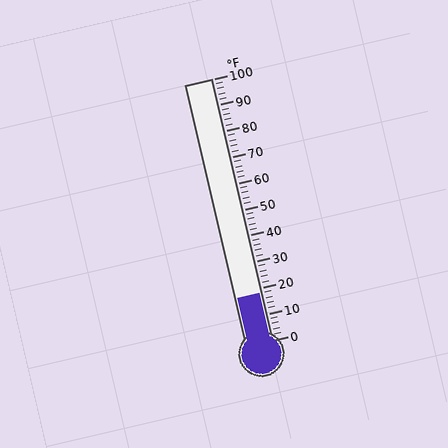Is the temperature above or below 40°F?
The temperature is below 40°F.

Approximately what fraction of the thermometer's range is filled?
The thermometer is filled to approximately 20% of its range.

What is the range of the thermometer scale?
The thermometer scale ranges from 0°F to 100°F.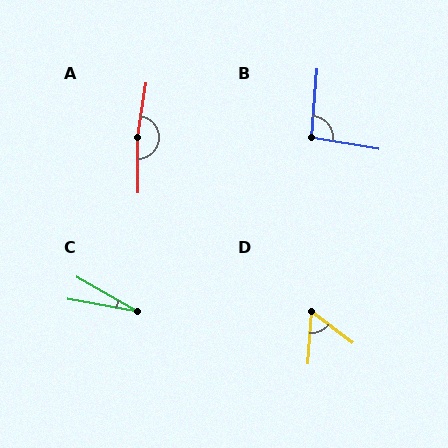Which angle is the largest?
A, at approximately 170 degrees.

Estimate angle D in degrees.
Approximately 57 degrees.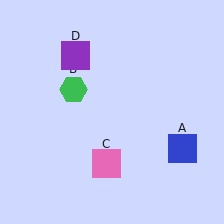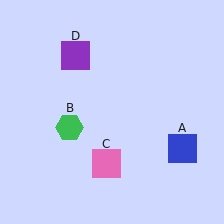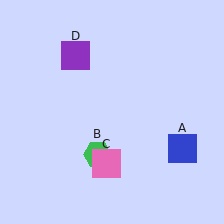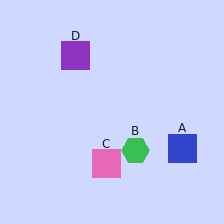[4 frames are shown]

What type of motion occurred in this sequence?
The green hexagon (object B) rotated counterclockwise around the center of the scene.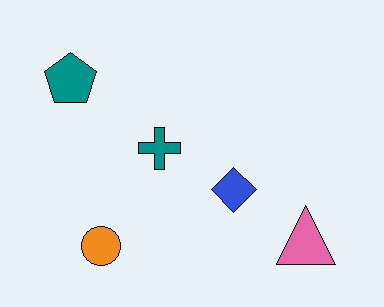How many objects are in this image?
There are 5 objects.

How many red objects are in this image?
There are no red objects.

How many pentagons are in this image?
There is 1 pentagon.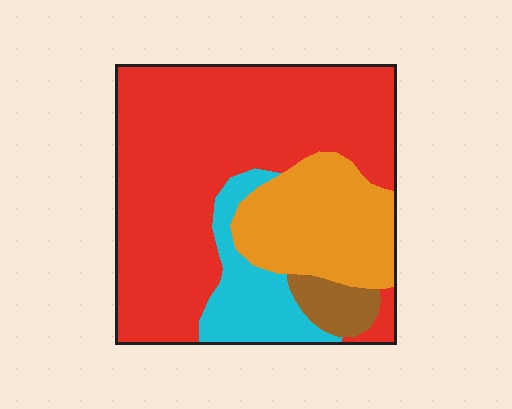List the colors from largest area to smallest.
From largest to smallest: red, orange, cyan, brown.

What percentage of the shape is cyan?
Cyan takes up about one eighth (1/8) of the shape.